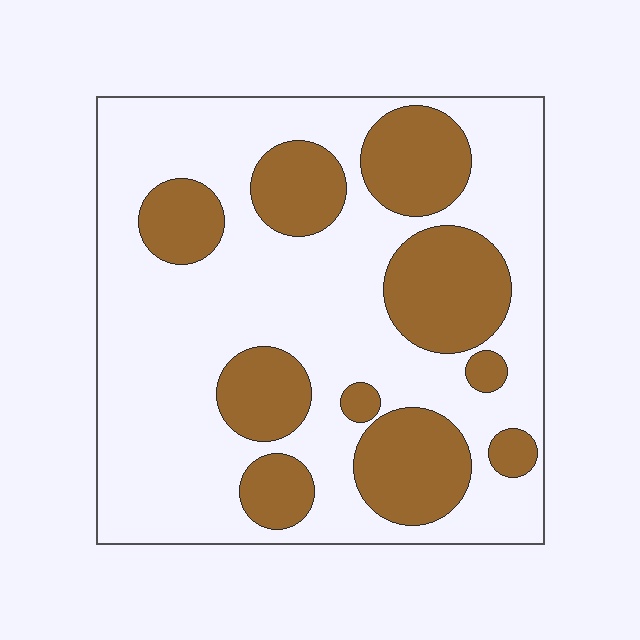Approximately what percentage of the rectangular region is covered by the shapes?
Approximately 30%.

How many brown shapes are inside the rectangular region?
10.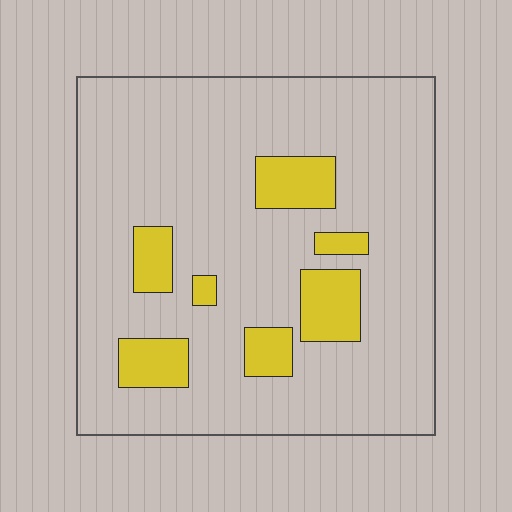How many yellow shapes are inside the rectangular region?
7.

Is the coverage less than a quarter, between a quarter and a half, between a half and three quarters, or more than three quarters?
Less than a quarter.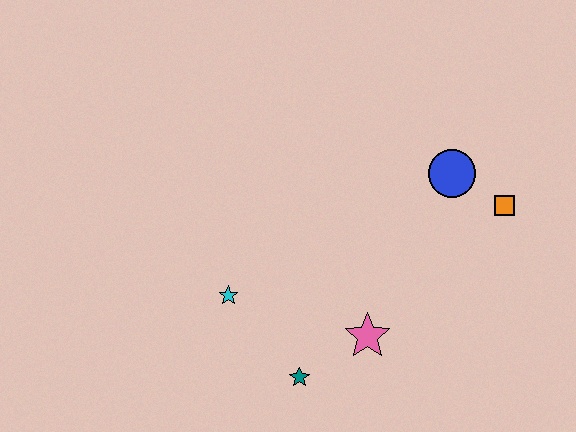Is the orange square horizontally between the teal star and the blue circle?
No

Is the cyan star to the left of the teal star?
Yes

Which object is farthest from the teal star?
The orange square is farthest from the teal star.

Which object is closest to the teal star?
The pink star is closest to the teal star.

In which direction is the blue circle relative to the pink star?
The blue circle is above the pink star.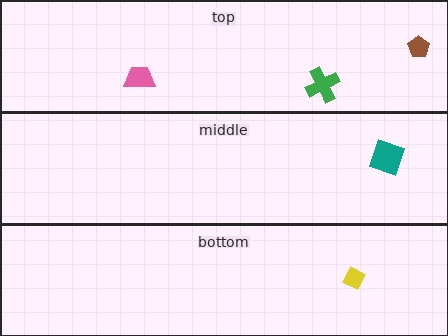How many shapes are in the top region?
3.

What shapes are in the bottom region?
The yellow diamond.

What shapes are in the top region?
The green cross, the brown pentagon, the pink trapezoid.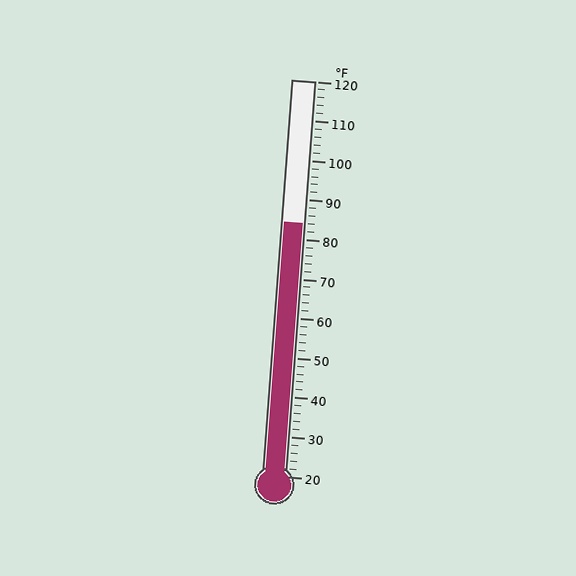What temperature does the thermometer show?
The thermometer shows approximately 84°F.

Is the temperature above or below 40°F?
The temperature is above 40°F.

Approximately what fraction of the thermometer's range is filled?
The thermometer is filled to approximately 65% of its range.